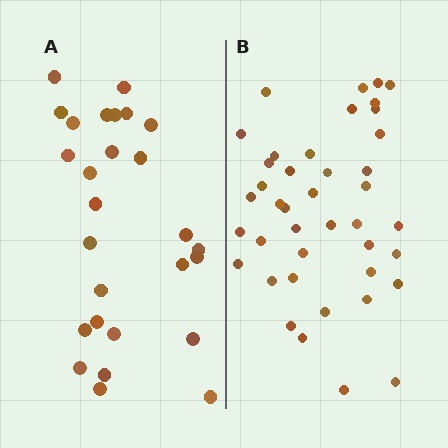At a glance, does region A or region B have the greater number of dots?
Region B (the right region) has more dots.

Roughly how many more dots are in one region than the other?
Region B has approximately 15 more dots than region A.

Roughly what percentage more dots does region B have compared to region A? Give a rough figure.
About 50% more.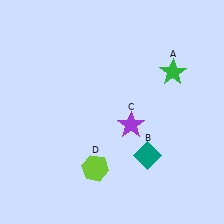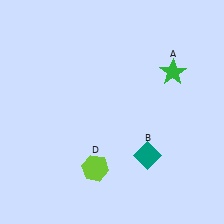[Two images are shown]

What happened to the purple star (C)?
The purple star (C) was removed in Image 2. It was in the bottom-right area of Image 1.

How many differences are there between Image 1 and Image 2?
There is 1 difference between the two images.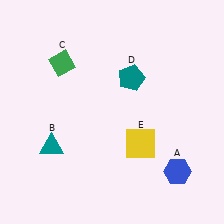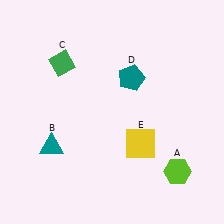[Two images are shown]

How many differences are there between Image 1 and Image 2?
There is 1 difference between the two images.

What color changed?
The hexagon (A) changed from blue in Image 1 to lime in Image 2.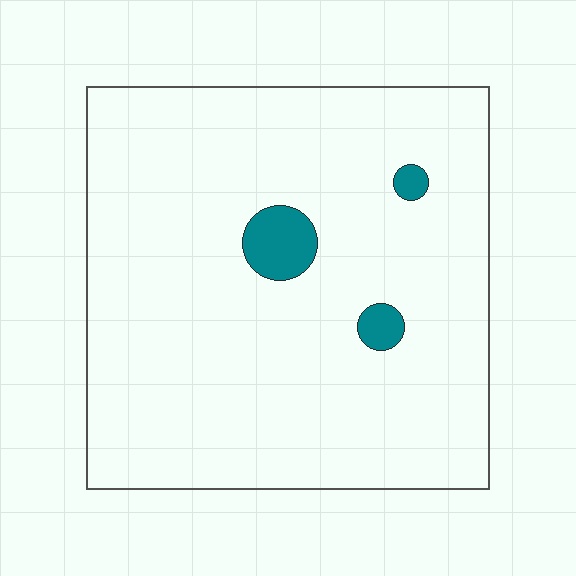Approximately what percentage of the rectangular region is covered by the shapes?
Approximately 5%.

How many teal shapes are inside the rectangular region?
3.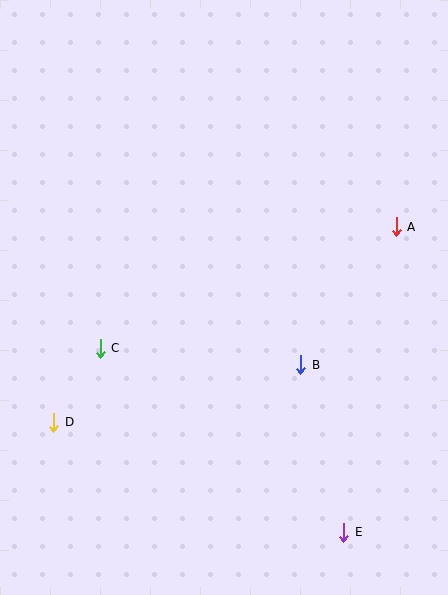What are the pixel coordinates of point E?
Point E is at (344, 532).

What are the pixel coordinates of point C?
Point C is at (100, 348).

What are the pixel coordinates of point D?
Point D is at (54, 422).